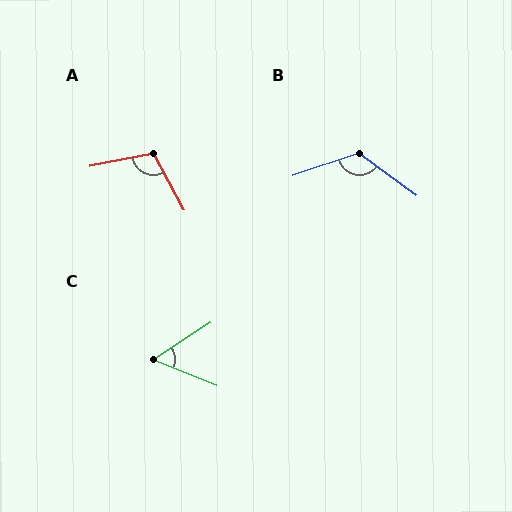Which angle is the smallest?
C, at approximately 54 degrees.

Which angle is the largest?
B, at approximately 125 degrees.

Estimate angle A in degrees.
Approximately 107 degrees.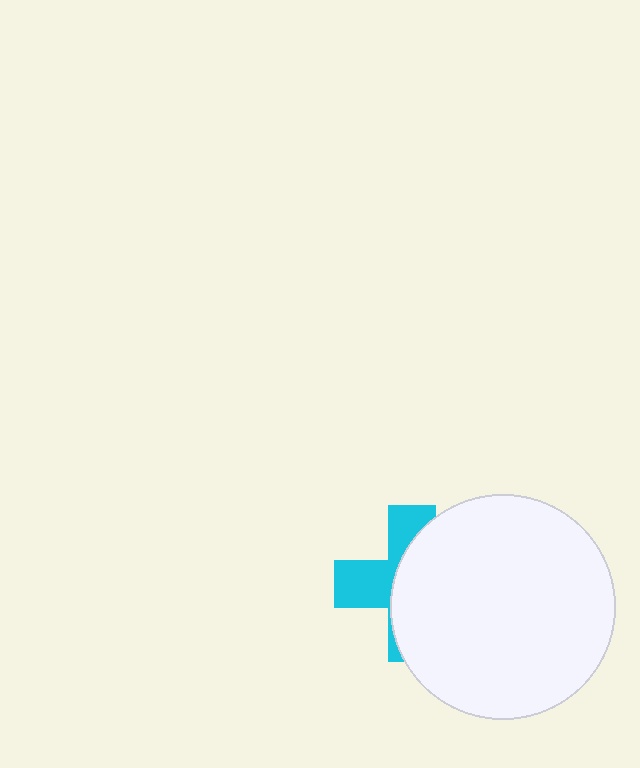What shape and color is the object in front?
The object in front is a white circle.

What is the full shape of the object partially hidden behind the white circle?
The partially hidden object is a cyan cross.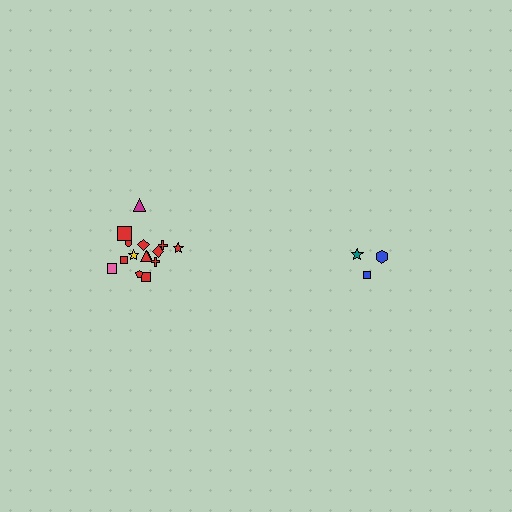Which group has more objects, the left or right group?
The left group.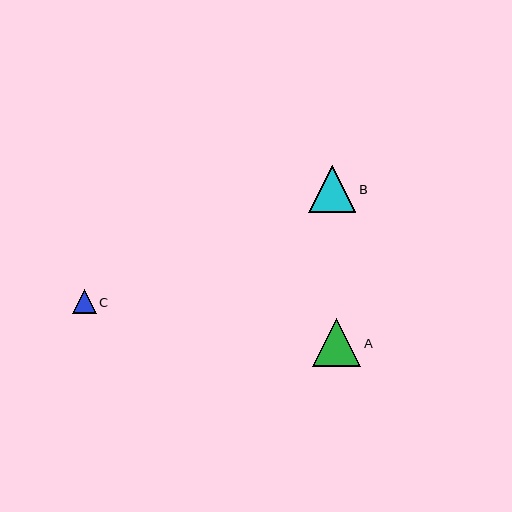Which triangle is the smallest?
Triangle C is the smallest with a size of approximately 24 pixels.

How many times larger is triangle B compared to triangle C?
Triangle B is approximately 2.0 times the size of triangle C.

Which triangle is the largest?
Triangle A is the largest with a size of approximately 48 pixels.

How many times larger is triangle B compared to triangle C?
Triangle B is approximately 2.0 times the size of triangle C.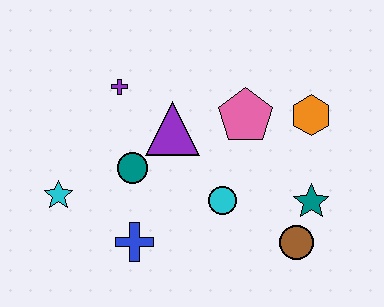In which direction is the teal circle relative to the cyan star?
The teal circle is to the right of the cyan star.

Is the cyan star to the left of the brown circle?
Yes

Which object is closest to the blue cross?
The teal circle is closest to the blue cross.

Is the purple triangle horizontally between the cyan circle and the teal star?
No